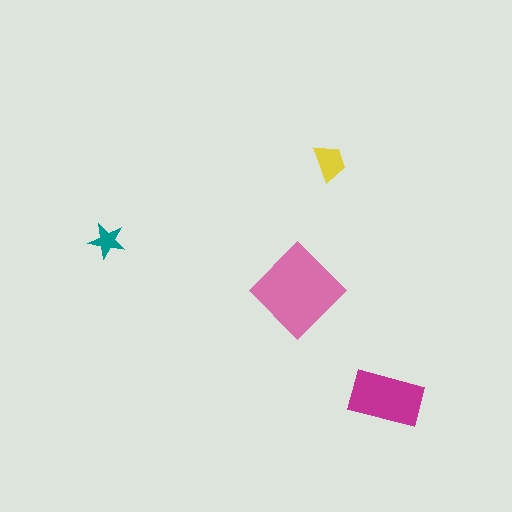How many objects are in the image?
There are 4 objects in the image.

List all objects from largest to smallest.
The pink diamond, the magenta rectangle, the yellow trapezoid, the teal star.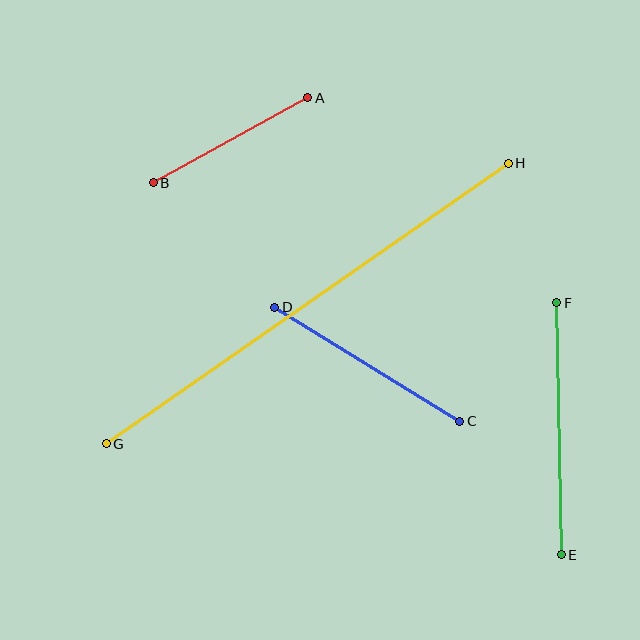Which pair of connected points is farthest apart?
Points G and H are farthest apart.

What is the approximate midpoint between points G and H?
The midpoint is at approximately (307, 304) pixels.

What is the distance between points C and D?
The distance is approximately 217 pixels.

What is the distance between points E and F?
The distance is approximately 252 pixels.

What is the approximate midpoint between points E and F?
The midpoint is at approximately (559, 429) pixels.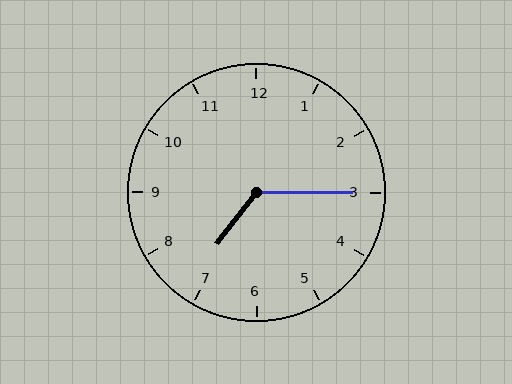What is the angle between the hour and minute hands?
Approximately 128 degrees.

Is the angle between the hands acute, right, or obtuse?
It is obtuse.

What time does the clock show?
7:15.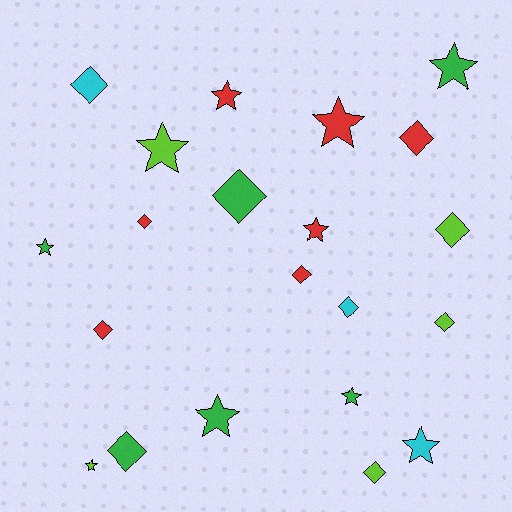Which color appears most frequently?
Red, with 7 objects.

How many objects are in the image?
There are 21 objects.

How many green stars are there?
There are 4 green stars.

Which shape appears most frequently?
Diamond, with 11 objects.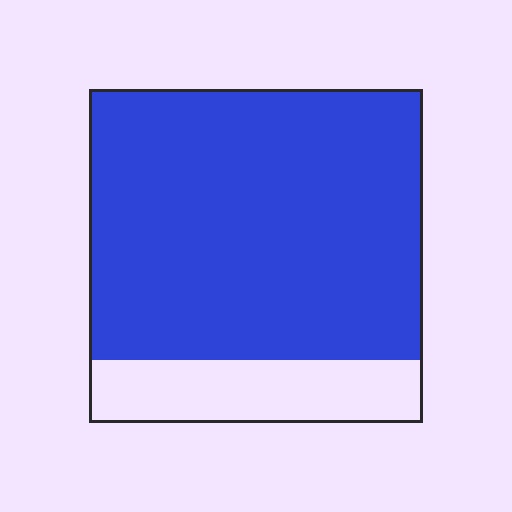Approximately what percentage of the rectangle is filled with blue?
Approximately 80%.